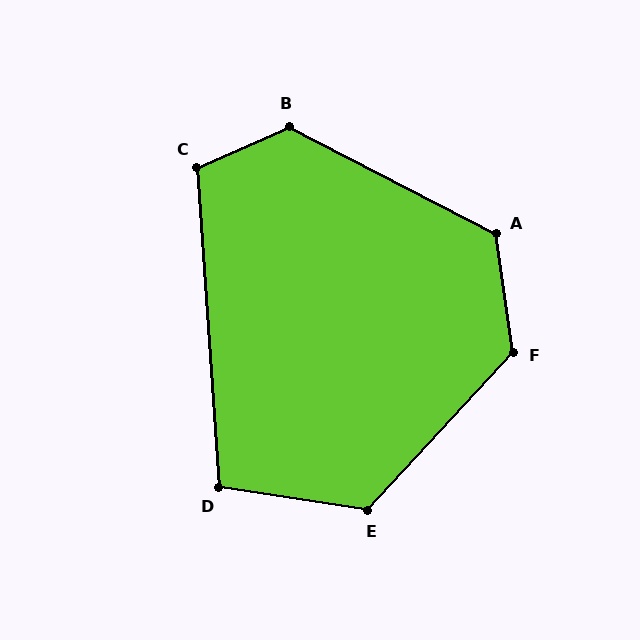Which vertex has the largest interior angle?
F, at approximately 129 degrees.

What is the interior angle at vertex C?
Approximately 110 degrees (obtuse).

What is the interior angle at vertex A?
Approximately 126 degrees (obtuse).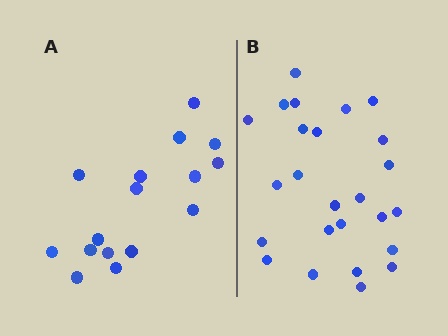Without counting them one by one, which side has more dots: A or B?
Region B (the right region) has more dots.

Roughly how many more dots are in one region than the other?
Region B has roughly 8 or so more dots than region A.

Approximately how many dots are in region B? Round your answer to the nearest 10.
About 20 dots. (The exact count is 25, which rounds to 20.)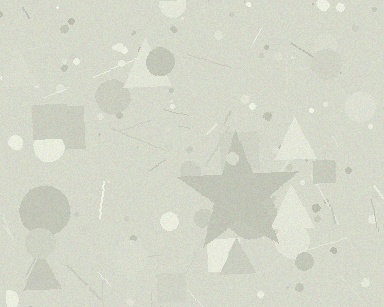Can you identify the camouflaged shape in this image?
The camouflaged shape is a star.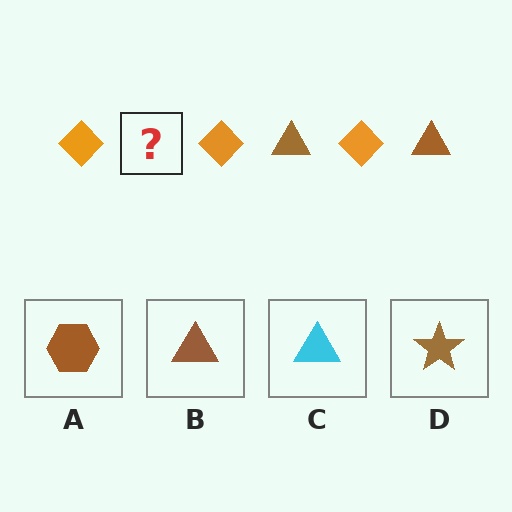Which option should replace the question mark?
Option B.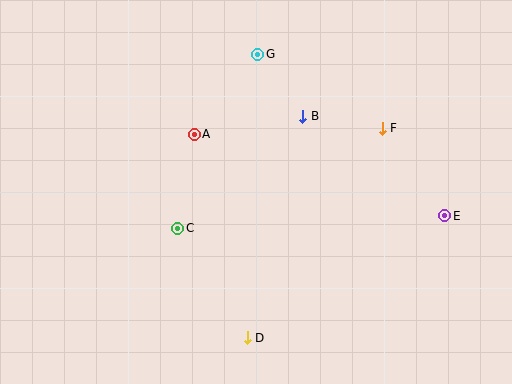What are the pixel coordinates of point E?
Point E is at (445, 216).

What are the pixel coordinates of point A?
Point A is at (194, 134).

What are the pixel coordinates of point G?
Point G is at (258, 54).